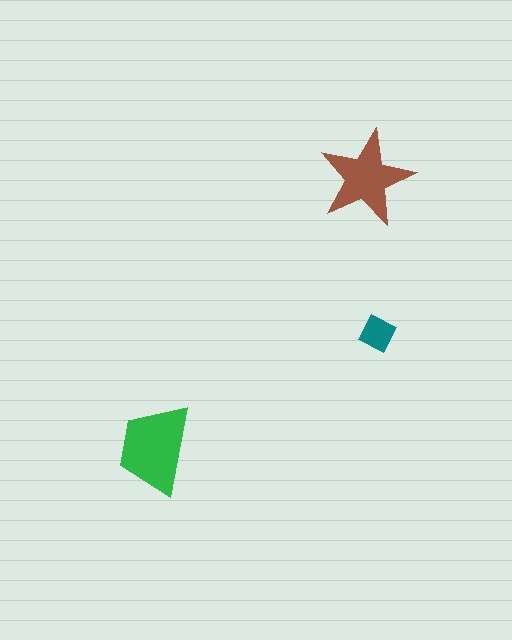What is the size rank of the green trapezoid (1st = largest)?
1st.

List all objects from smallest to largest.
The teal diamond, the brown star, the green trapezoid.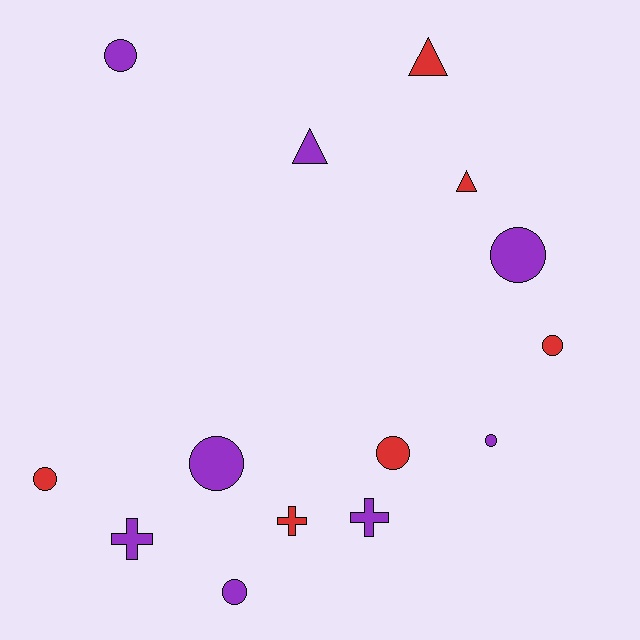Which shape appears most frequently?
Circle, with 8 objects.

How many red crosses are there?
There is 1 red cross.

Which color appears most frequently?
Purple, with 8 objects.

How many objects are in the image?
There are 14 objects.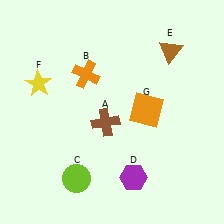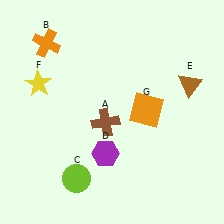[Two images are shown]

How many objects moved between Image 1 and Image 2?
3 objects moved between the two images.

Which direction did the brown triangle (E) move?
The brown triangle (E) moved down.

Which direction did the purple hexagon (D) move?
The purple hexagon (D) moved left.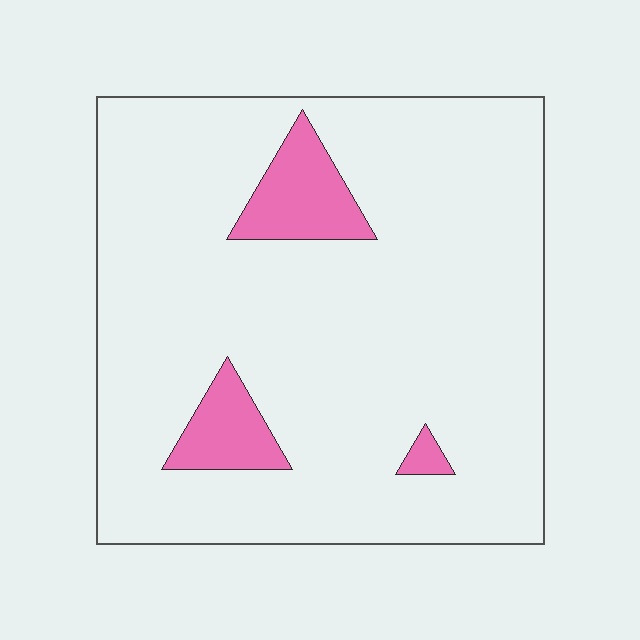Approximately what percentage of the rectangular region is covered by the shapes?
Approximately 10%.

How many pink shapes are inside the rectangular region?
3.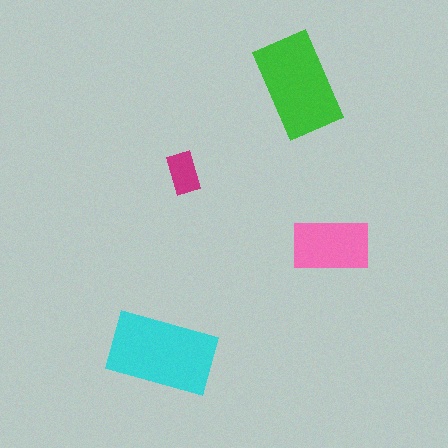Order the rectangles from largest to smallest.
the cyan one, the green one, the pink one, the magenta one.